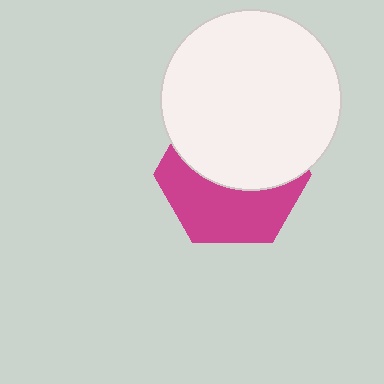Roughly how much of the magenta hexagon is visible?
About half of it is visible (roughly 47%).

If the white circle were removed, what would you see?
You would see the complete magenta hexagon.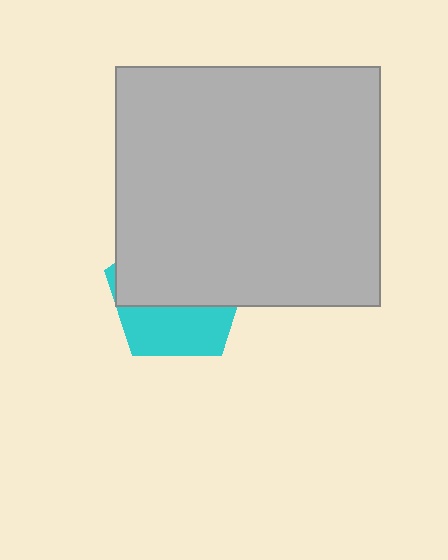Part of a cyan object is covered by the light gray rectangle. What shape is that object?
It is a pentagon.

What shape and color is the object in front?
The object in front is a light gray rectangle.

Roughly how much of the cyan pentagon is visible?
A small part of it is visible (roughly 39%).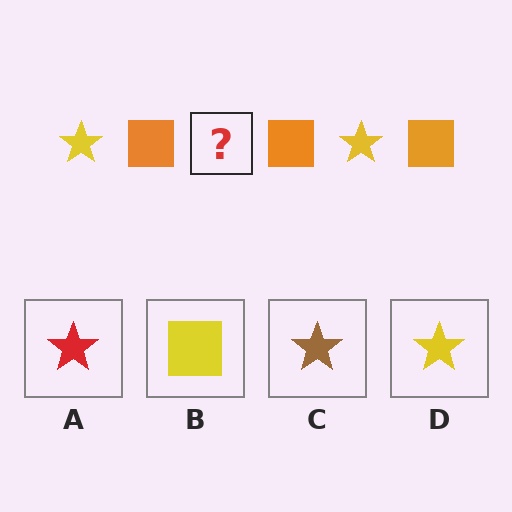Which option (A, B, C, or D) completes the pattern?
D.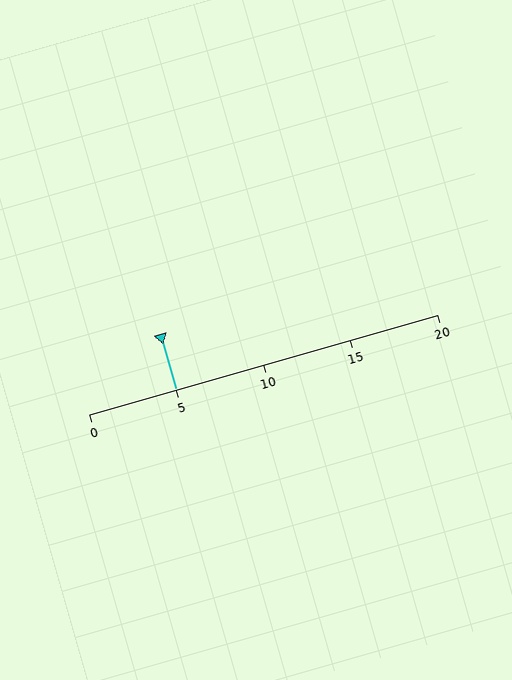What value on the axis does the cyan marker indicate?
The marker indicates approximately 5.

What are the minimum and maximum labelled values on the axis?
The axis runs from 0 to 20.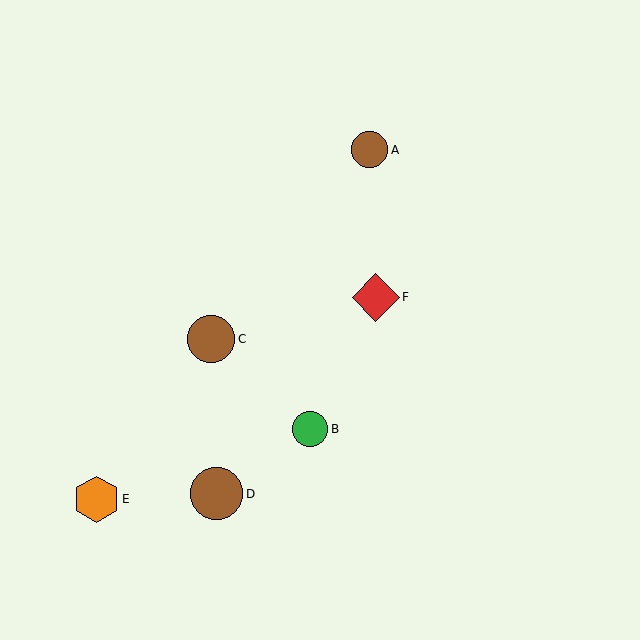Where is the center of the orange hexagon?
The center of the orange hexagon is at (96, 499).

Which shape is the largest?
The brown circle (labeled D) is the largest.